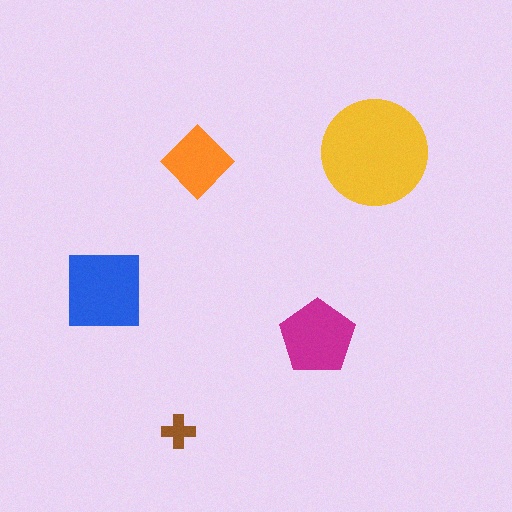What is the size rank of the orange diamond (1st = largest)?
4th.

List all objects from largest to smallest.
The yellow circle, the blue square, the magenta pentagon, the orange diamond, the brown cross.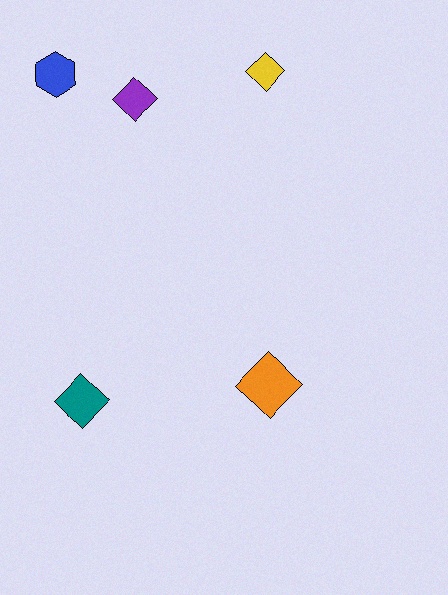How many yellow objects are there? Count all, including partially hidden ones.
There is 1 yellow object.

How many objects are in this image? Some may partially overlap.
There are 5 objects.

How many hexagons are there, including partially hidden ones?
There is 1 hexagon.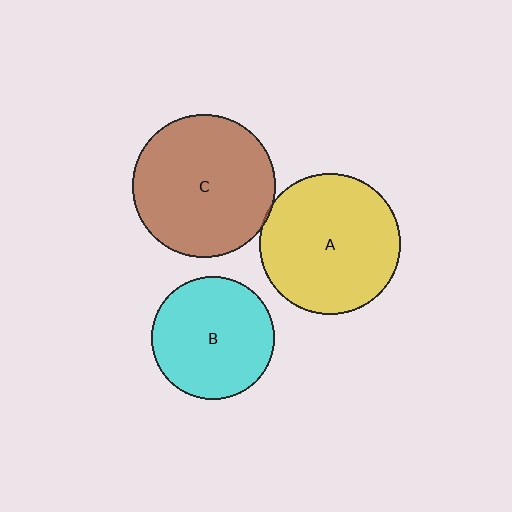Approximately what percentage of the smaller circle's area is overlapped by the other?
Approximately 5%.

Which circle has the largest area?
Circle C (brown).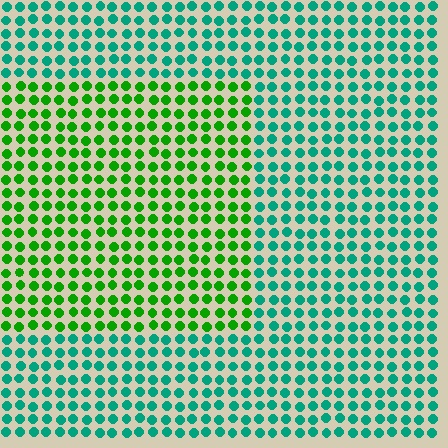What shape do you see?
I see a rectangle.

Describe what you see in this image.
The image is filled with small teal elements in a uniform arrangement. A rectangle-shaped region is visible where the elements are tinted to a slightly different hue, forming a subtle color boundary.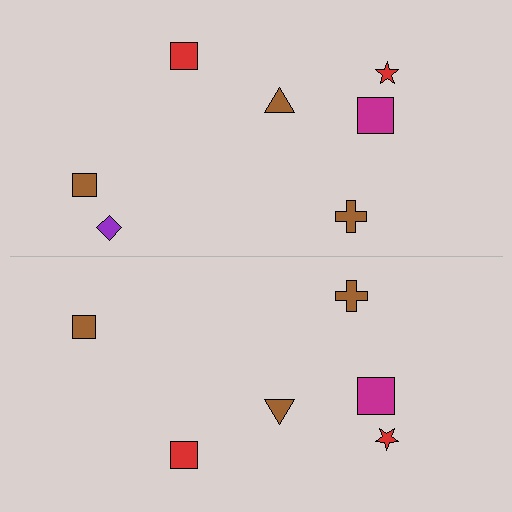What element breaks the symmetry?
A purple diamond is missing from the bottom side.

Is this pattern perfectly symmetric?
No, the pattern is not perfectly symmetric. A purple diamond is missing from the bottom side.